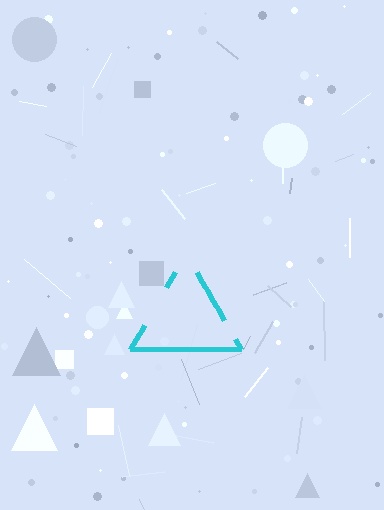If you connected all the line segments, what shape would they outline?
They would outline a triangle.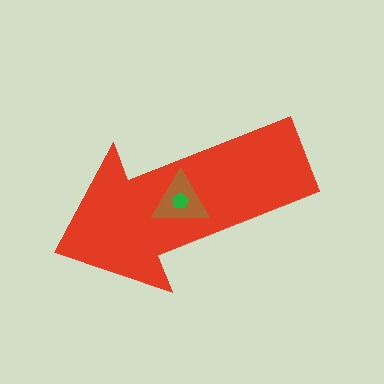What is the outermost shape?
The red arrow.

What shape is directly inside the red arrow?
The brown triangle.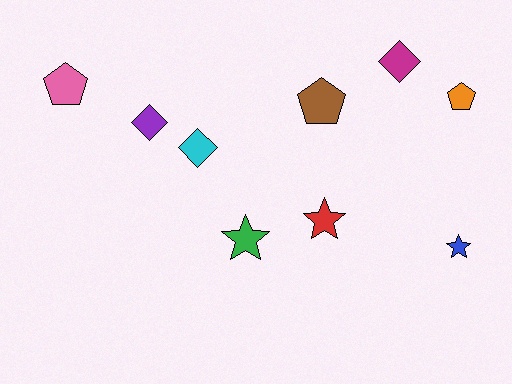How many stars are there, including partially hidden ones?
There are 3 stars.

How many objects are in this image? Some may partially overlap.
There are 9 objects.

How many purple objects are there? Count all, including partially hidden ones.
There is 1 purple object.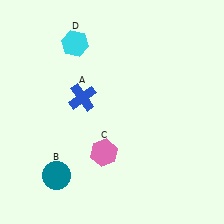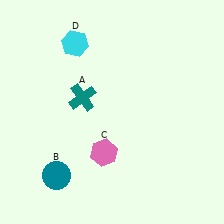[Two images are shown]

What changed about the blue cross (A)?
In Image 1, A is blue. In Image 2, it changed to teal.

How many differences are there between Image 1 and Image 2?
There is 1 difference between the two images.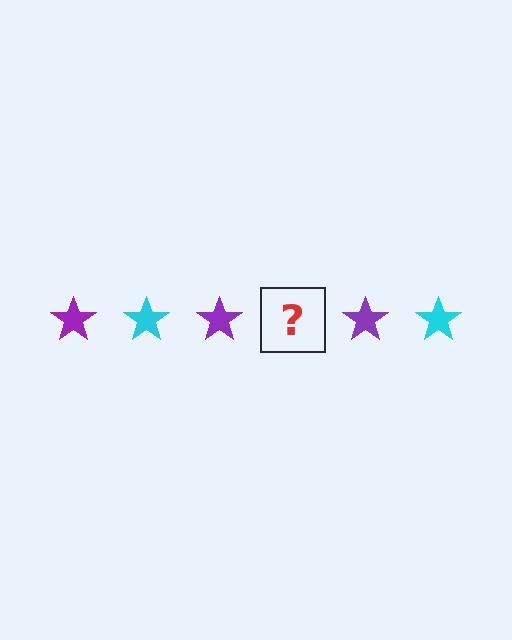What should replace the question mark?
The question mark should be replaced with a cyan star.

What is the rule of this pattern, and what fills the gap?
The rule is that the pattern cycles through purple, cyan stars. The gap should be filled with a cyan star.